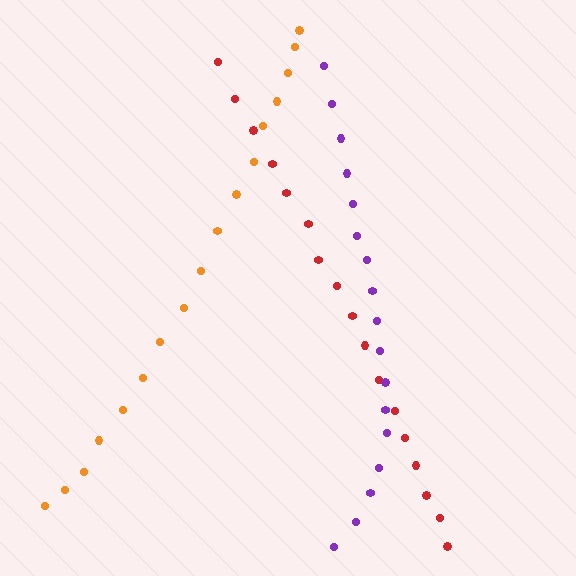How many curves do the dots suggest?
There are 3 distinct paths.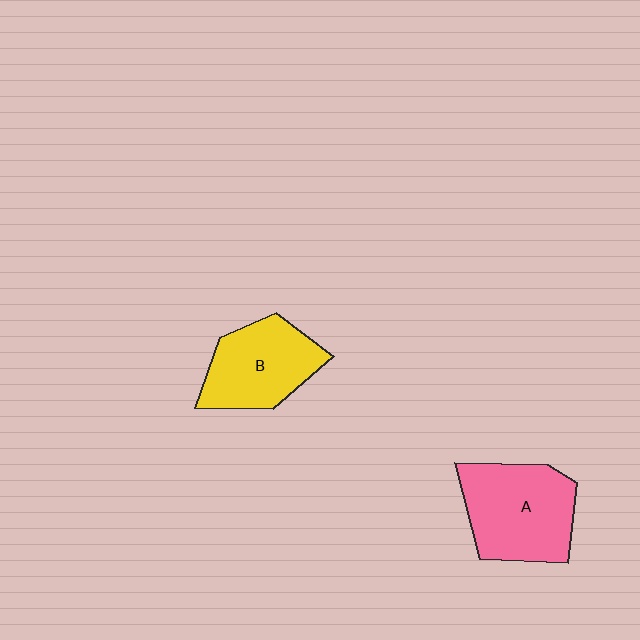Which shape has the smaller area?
Shape B (yellow).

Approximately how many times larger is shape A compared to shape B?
Approximately 1.2 times.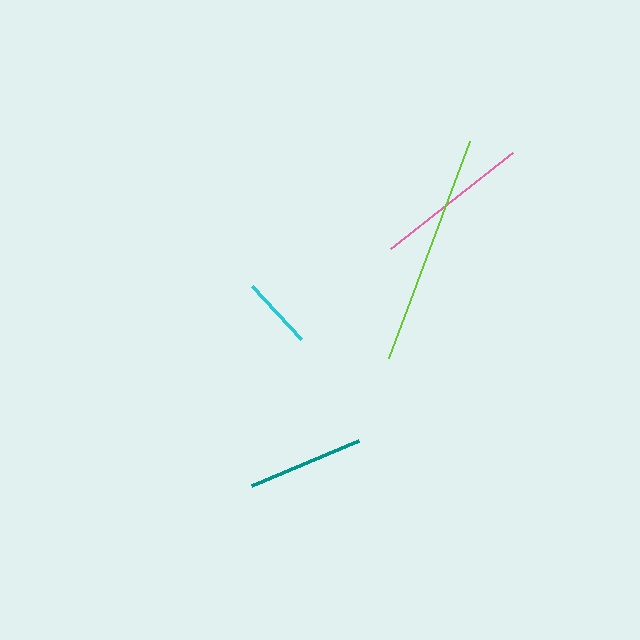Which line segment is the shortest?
The cyan line is the shortest at approximately 73 pixels.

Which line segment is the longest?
The lime line is the longest at approximately 232 pixels.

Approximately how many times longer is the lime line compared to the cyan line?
The lime line is approximately 3.2 times the length of the cyan line.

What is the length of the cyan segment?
The cyan segment is approximately 73 pixels long.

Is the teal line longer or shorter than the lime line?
The lime line is longer than the teal line.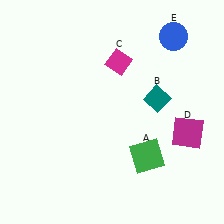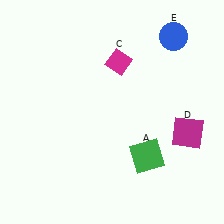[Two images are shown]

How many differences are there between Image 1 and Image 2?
There is 1 difference between the two images.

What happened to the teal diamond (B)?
The teal diamond (B) was removed in Image 2. It was in the top-right area of Image 1.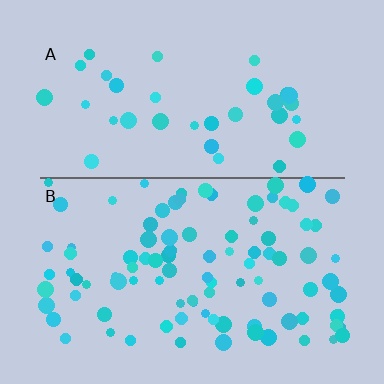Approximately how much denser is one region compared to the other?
Approximately 2.8× — region B over region A.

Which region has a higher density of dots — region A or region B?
B (the bottom).